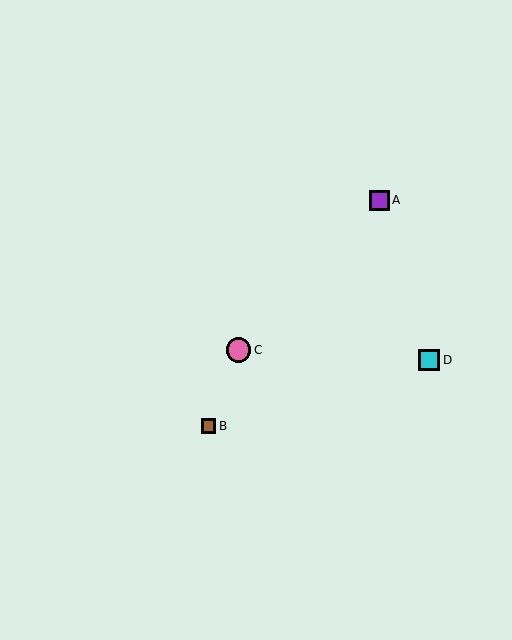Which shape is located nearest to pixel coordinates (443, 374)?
The cyan square (labeled D) at (429, 360) is nearest to that location.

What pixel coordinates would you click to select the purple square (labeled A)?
Click at (379, 200) to select the purple square A.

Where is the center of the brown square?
The center of the brown square is at (209, 426).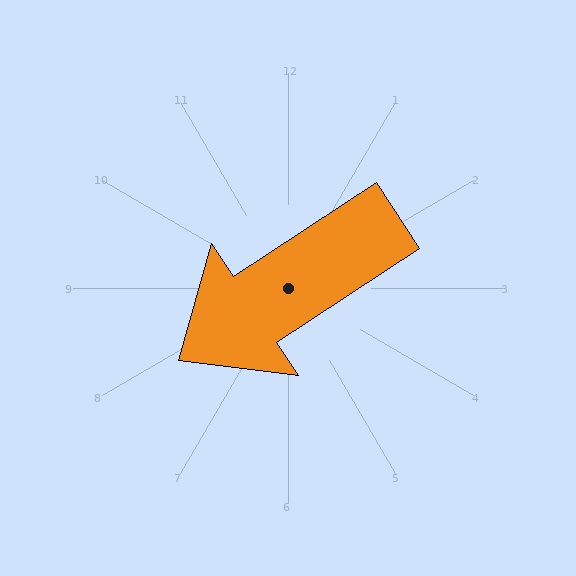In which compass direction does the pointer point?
Southwest.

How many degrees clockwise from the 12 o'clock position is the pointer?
Approximately 236 degrees.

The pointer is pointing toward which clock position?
Roughly 8 o'clock.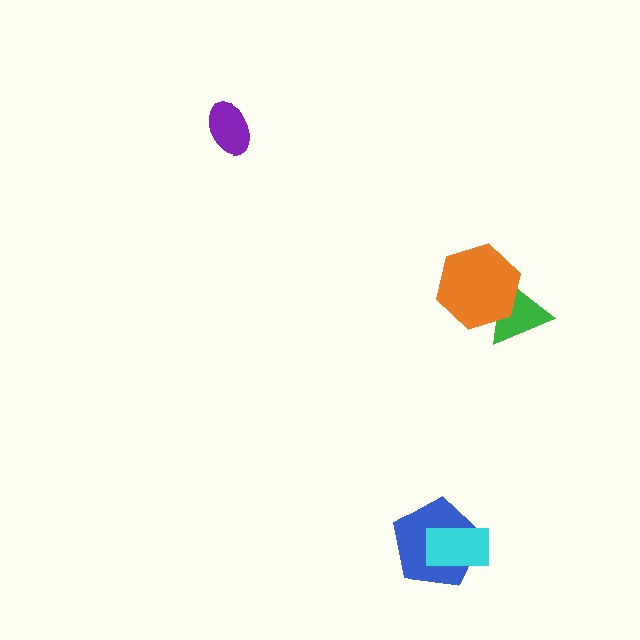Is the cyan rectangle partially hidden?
No, no other shape covers it.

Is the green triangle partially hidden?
Yes, it is partially covered by another shape.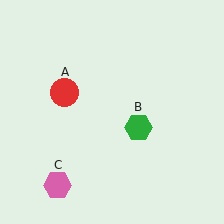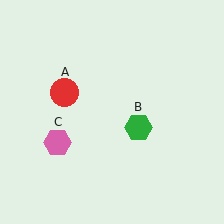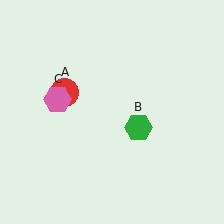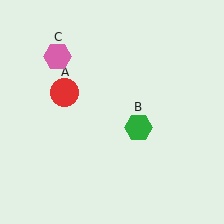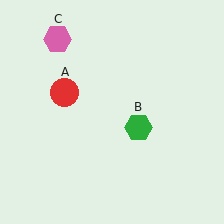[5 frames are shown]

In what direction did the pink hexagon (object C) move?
The pink hexagon (object C) moved up.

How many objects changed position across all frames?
1 object changed position: pink hexagon (object C).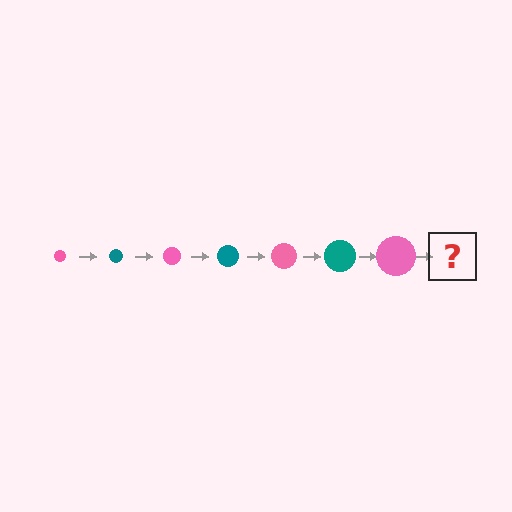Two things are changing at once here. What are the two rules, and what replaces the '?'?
The two rules are that the circle grows larger each step and the color cycles through pink and teal. The '?' should be a teal circle, larger than the previous one.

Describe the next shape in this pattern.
It should be a teal circle, larger than the previous one.